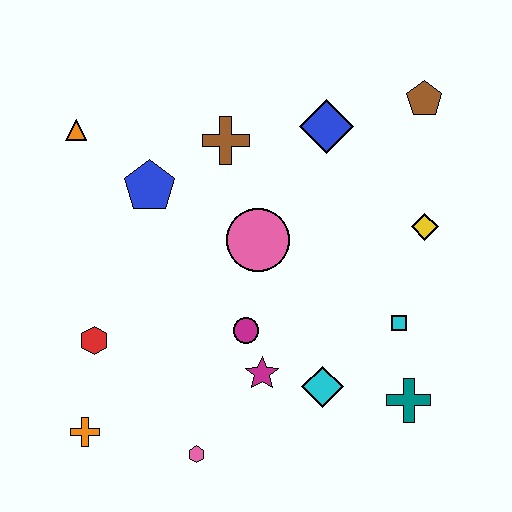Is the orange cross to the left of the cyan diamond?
Yes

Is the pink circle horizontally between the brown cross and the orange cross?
No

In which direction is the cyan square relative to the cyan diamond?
The cyan square is to the right of the cyan diamond.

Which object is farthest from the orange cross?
The brown pentagon is farthest from the orange cross.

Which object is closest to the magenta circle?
The magenta star is closest to the magenta circle.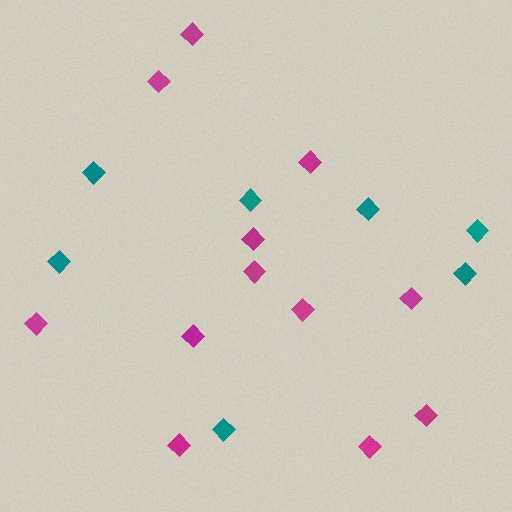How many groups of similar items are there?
There are 2 groups: one group of teal diamonds (7) and one group of magenta diamonds (12).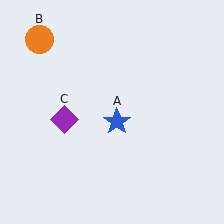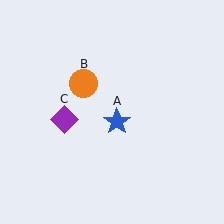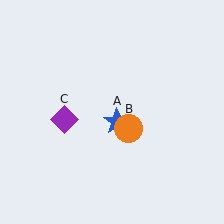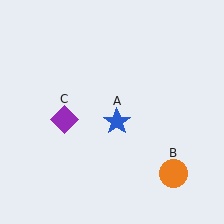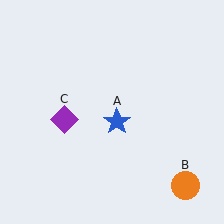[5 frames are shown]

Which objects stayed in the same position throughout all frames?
Blue star (object A) and purple diamond (object C) remained stationary.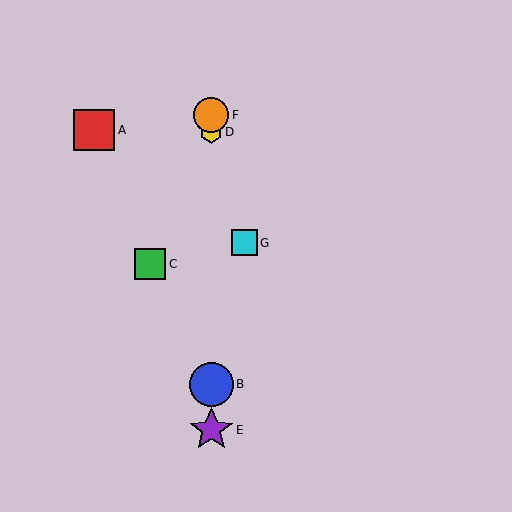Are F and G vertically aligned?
No, F is at x≈211 and G is at x≈244.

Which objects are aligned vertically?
Objects B, D, E, F are aligned vertically.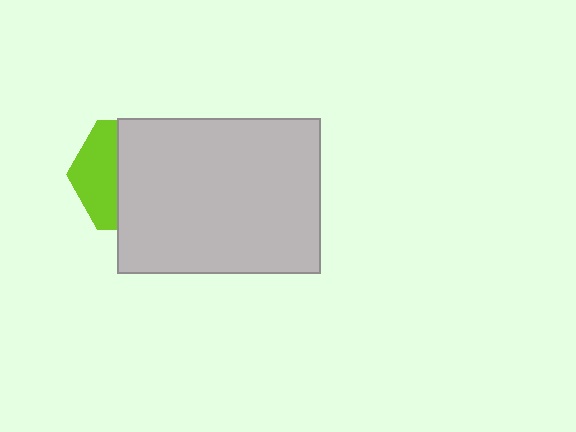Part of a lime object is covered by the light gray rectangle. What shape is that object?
It is a hexagon.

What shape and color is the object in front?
The object in front is a light gray rectangle.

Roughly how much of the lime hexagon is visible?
A small part of it is visible (roughly 38%).